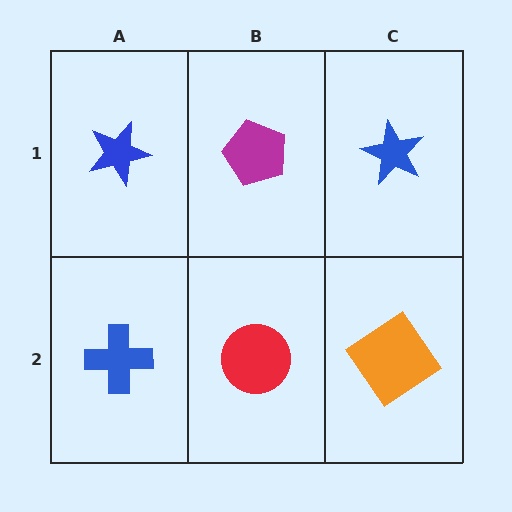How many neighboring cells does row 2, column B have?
3.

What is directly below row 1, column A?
A blue cross.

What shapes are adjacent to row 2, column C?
A blue star (row 1, column C), a red circle (row 2, column B).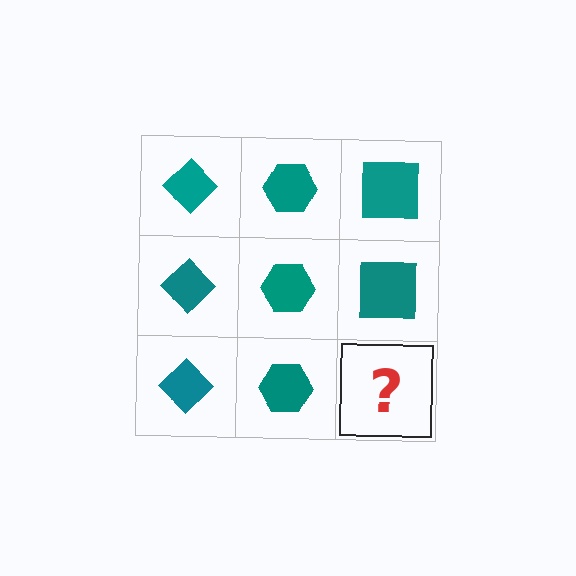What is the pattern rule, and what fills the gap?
The rule is that each column has a consistent shape. The gap should be filled with a teal square.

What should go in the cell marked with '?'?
The missing cell should contain a teal square.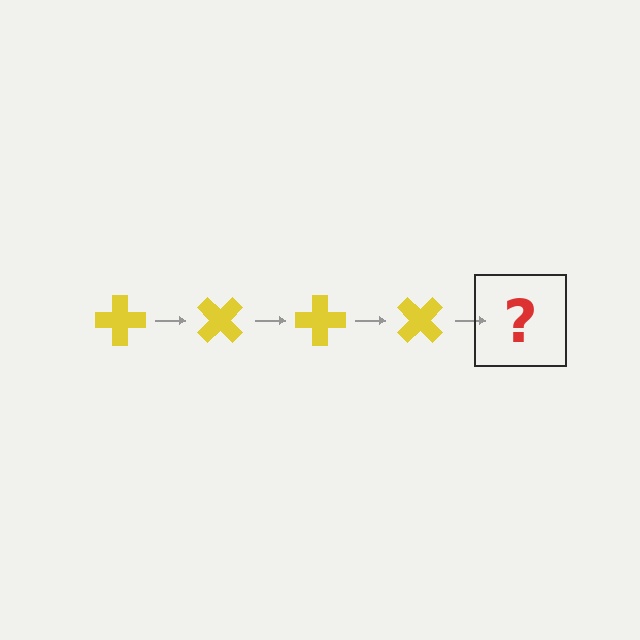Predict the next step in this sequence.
The next step is a yellow cross rotated 180 degrees.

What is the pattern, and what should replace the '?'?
The pattern is that the cross rotates 45 degrees each step. The '?' should be a yellow cross rotated 180 degrees.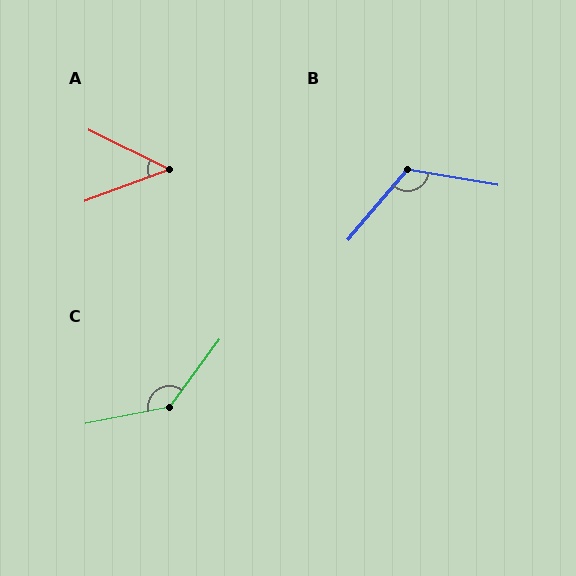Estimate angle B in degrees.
Approximately 120 degrees.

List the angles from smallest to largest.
A (46°), B (120°), C (138°).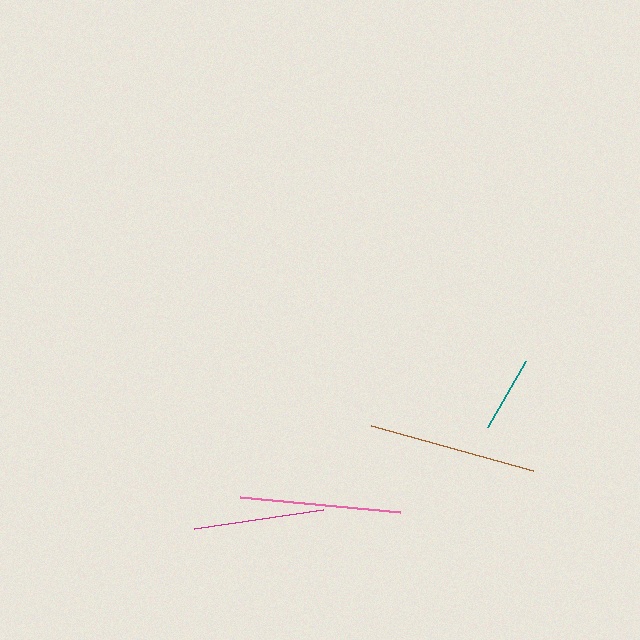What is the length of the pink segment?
The pink segment is approximately 161 pixels long.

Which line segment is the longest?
The brown line is the longest at approximately 168 pixels.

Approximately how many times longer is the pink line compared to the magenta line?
The pink line is approximately 1.2 times the length of the magenta line.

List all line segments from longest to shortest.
From longest to shortest: brown, pink, magenta, teal.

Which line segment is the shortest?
The teal line is the shortest at approximately 76 pixels.